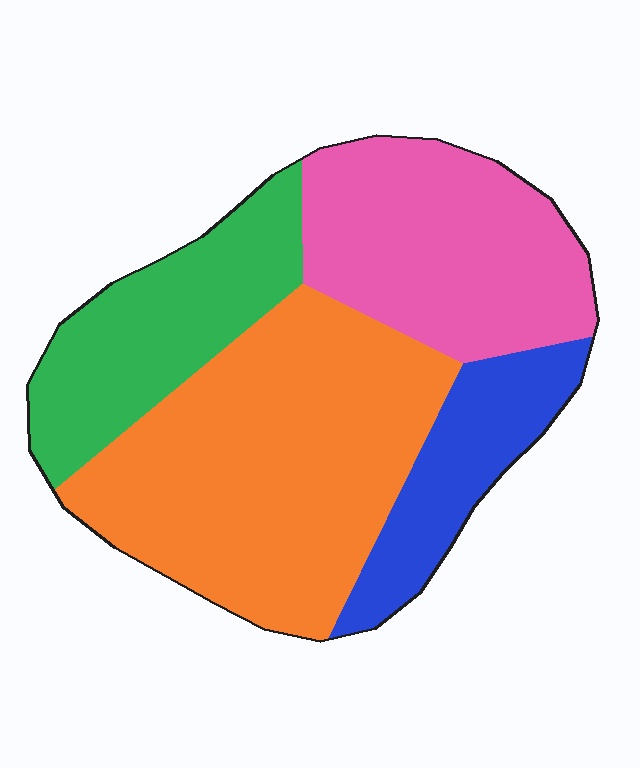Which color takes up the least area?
Blue, at roughly 15%.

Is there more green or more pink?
Pink.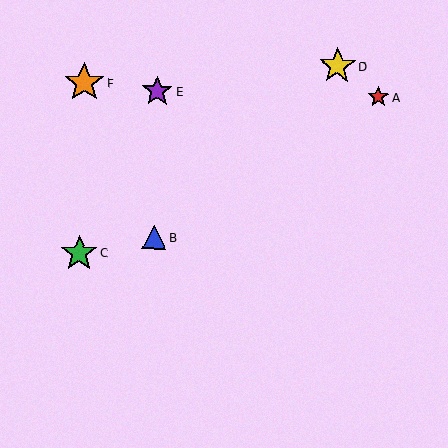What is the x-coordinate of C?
Object C is at x≈79.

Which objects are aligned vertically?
Objects B, E are aligned vertically.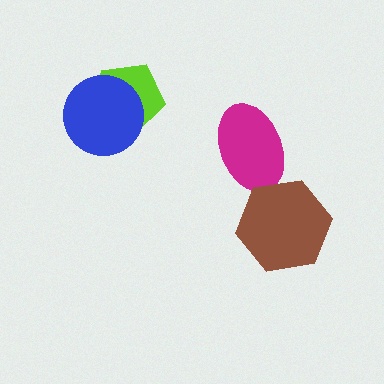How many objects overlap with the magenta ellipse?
1 object overlaps with the magenta ellipse.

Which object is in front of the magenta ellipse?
The brown hexagon is in front of the magenta ellipse.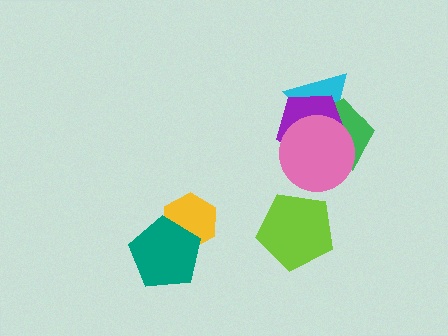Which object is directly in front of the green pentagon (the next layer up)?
The purple pentagon is directly in front of the green pentagon.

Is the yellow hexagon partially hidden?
Yes, it is partially covered by another shape.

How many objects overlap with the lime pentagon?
0 objects overlap with the lime pentagon.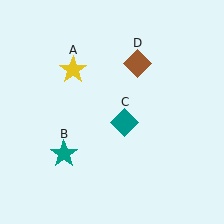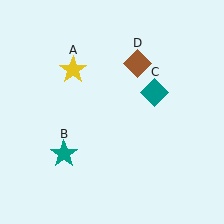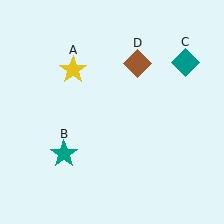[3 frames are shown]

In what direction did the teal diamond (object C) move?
The teal diamond (object C) moved up and to the right.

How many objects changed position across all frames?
1 object changed position: teal diamond (object C).